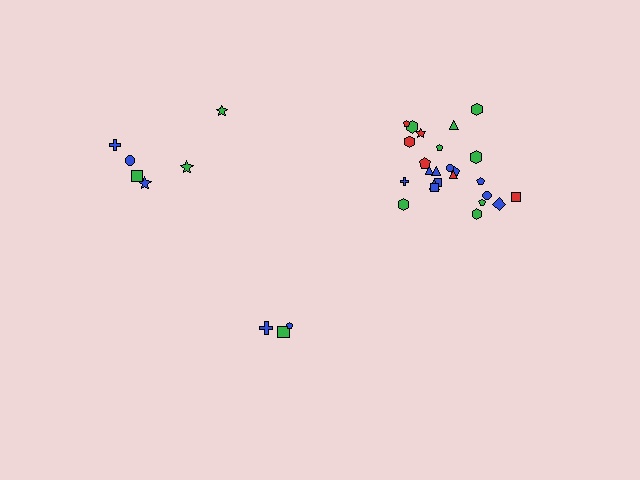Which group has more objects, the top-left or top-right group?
The top-right group.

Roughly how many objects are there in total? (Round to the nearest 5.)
Roughly 35 objects in total.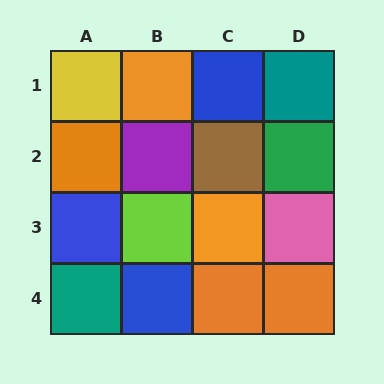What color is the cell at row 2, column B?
Purple.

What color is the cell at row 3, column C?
Orange.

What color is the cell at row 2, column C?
Brown.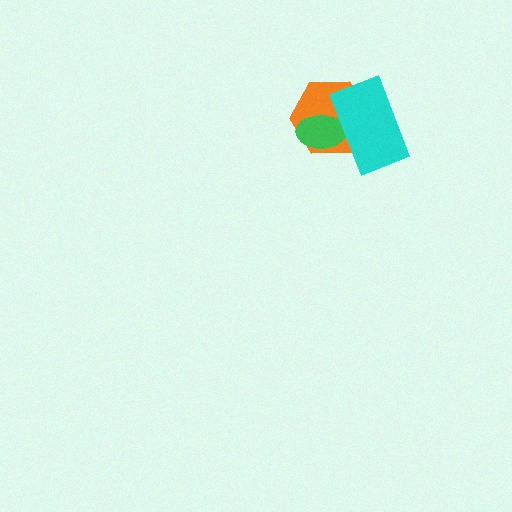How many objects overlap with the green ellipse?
2 objects overlap with the green ellipse.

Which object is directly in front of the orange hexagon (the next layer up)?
The green ellipse is directly in front of the orange hexagon.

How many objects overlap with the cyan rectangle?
2 objects overlap with the cyan rectangle.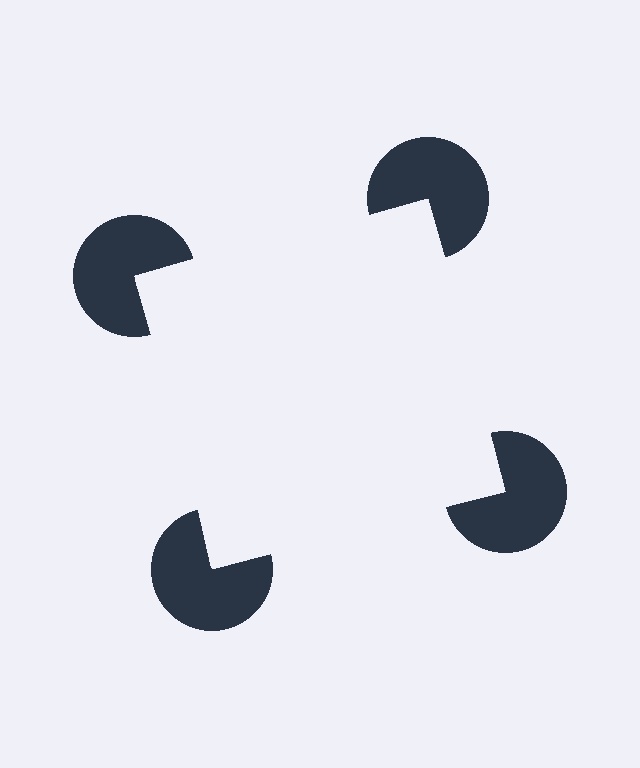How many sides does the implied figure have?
4 sides.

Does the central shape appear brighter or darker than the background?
It typically appears slightly brighter than the background, even though no actual brightness change is drawn.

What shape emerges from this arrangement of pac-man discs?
An illusory square — its edges are inferred from the aligned wedge cuts in the pac-man discs, not physically drawn.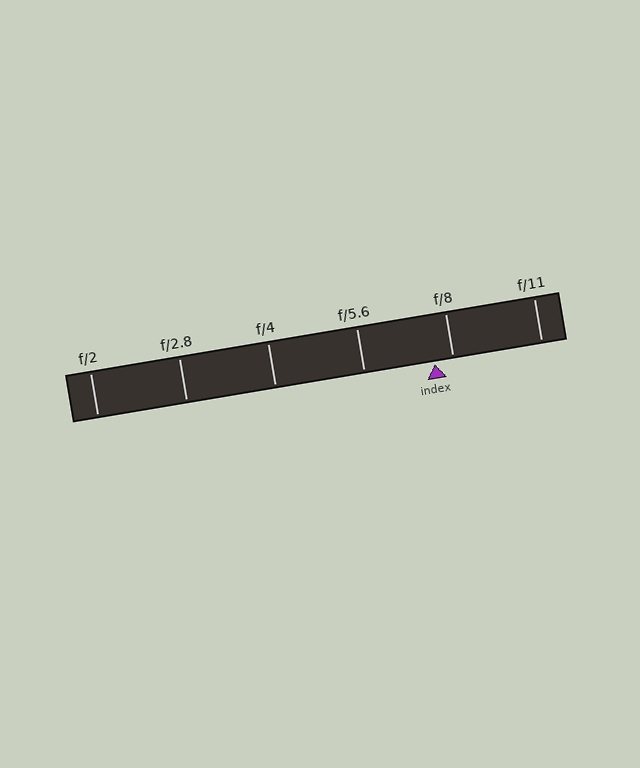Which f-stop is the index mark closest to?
The index mark is closest to f/8.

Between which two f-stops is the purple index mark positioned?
The index mark is between f/5.6 and f/8.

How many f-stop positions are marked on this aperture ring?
There are 6 f-stop positions marked.